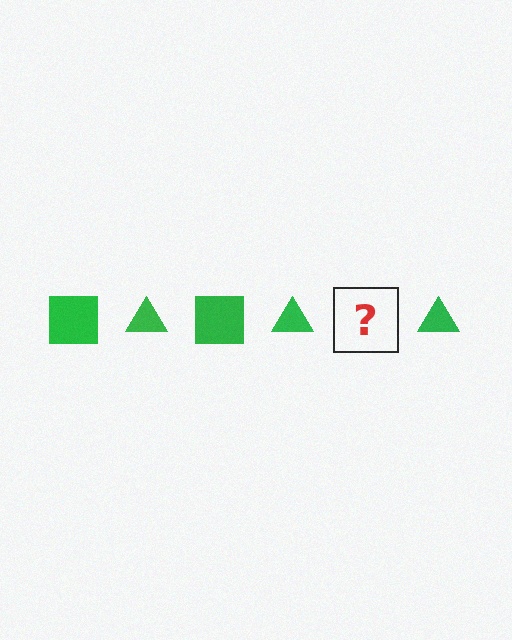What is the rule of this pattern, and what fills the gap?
The rule is that the pattern cycles through square, triangle shapes in green. The gap should be filled with a green square.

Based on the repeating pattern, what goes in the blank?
The blank should be a green square.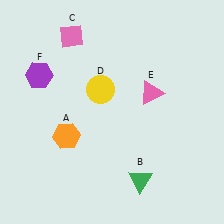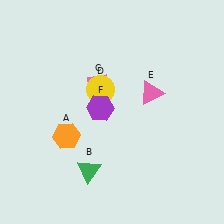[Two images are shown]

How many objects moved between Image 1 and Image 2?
3 objects moved between the two images.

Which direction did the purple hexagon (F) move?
The purple hexagon (F) moved right.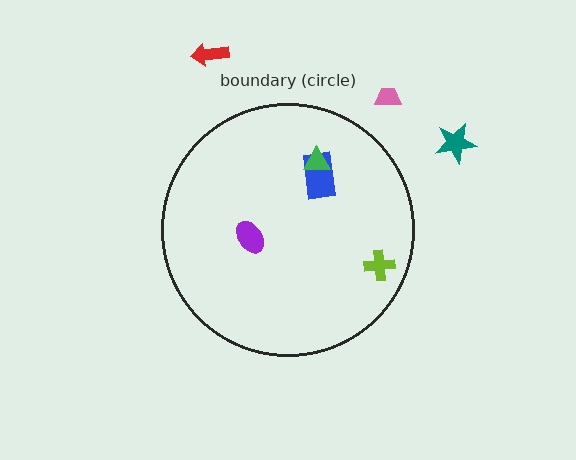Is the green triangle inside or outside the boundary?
Inside.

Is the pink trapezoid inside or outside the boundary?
Outside.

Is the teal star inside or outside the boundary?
Outside.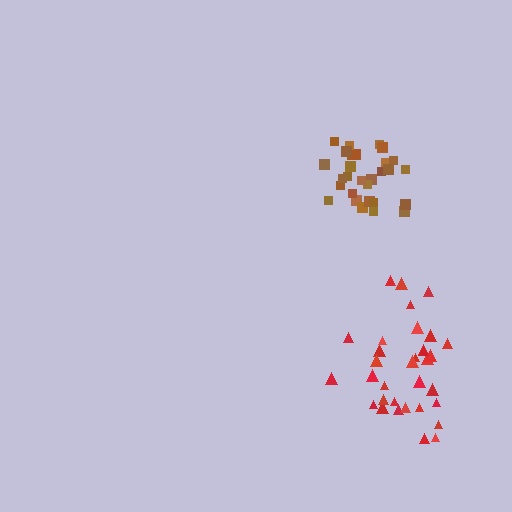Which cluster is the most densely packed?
Brown.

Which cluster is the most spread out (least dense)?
Red.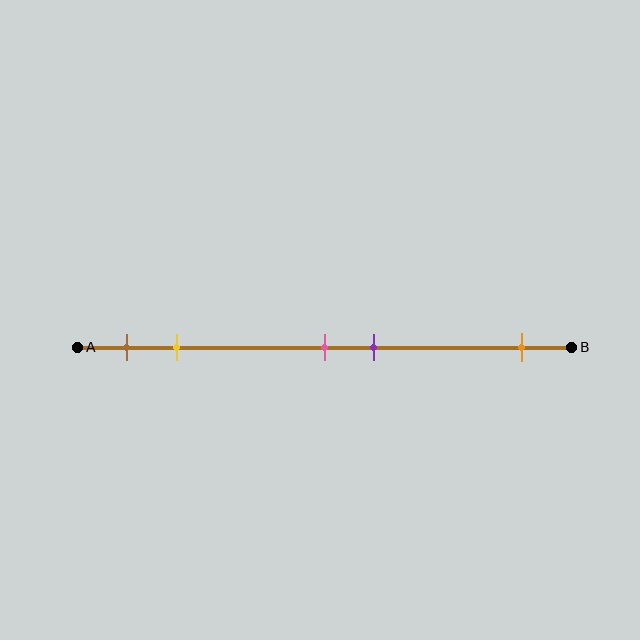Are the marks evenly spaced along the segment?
No, the marks are not evenly spaced.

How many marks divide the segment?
There are 5 marks dividing the segment.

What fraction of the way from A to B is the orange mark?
The orange mark is approximately 90% (0.9) of the way from A to B.